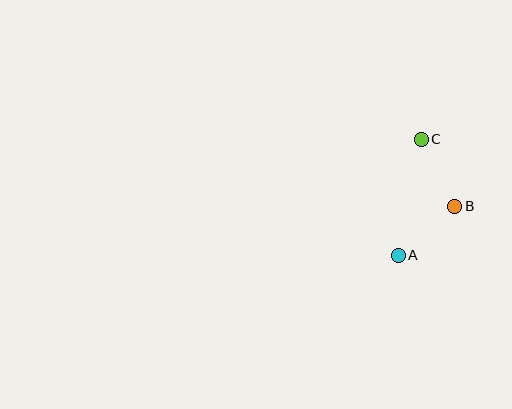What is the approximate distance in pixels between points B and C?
The distance between B and C is approximately 75 pixels.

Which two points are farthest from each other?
Points A and C are farthest from each other.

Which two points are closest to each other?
Points A and B are closest to each other.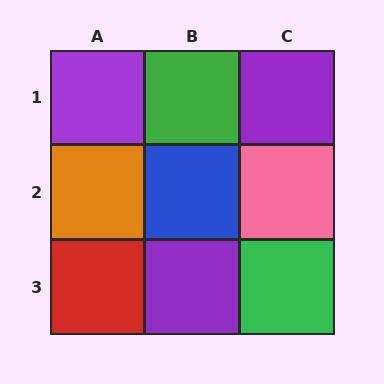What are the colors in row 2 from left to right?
Orange, blue, pink.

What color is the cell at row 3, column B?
Purple.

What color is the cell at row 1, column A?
Purple.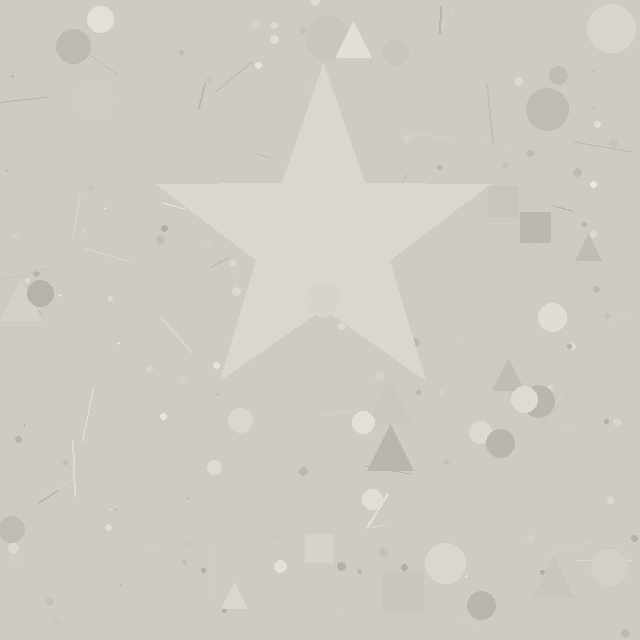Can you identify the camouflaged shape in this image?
The camouflaged shape is a star.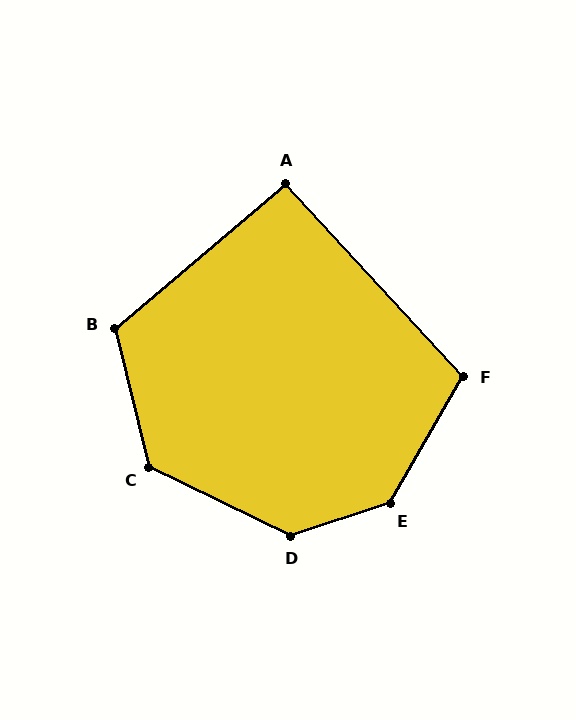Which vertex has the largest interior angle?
E, at approximately 138 degrees.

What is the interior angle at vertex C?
Approximately 129 degrees (obtuse).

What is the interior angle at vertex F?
Approximately 107 degrees (obtuse).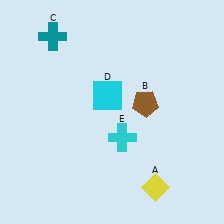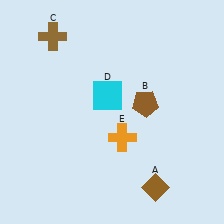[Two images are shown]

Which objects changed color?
A changed from yellow to brown. C changed from teal to brown. E changed from cyan to orange.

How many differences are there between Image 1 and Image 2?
There are 3 differences between the two images.